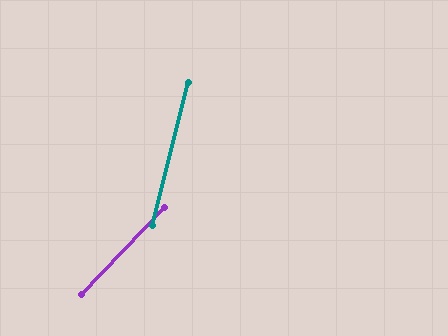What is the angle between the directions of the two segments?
Approximately 29 degrees.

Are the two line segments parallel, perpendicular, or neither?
Neither parallel nor perpendicular — they differ by about 29°.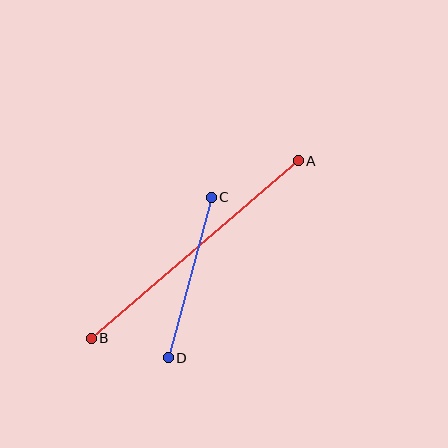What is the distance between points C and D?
The distance is approximately 166 pixels.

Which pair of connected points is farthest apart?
Points A and B are farthest apart.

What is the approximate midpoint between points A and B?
The midpoint is at approximately (195, 249) pixels.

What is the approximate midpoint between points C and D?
The midpoint is at approximately (190, 277) pixels.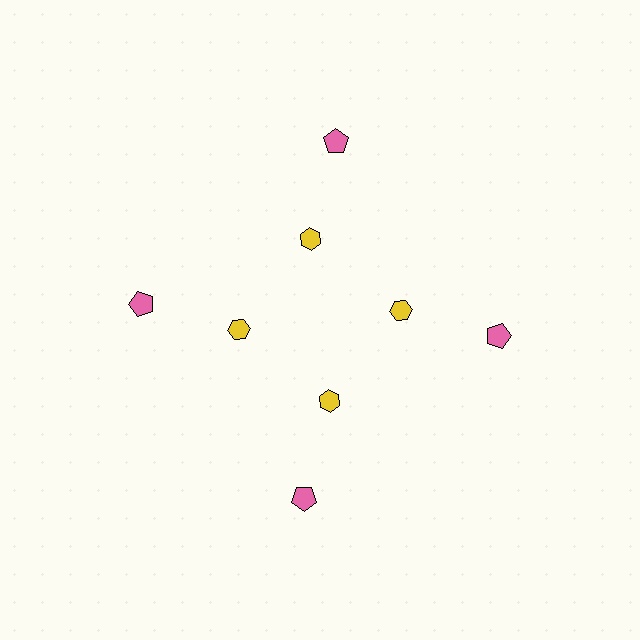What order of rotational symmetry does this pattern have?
This pattern has 4-fold rotational symmetry.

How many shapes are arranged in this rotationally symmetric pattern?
There are 8 shapes, arranged in 4 groups of 2.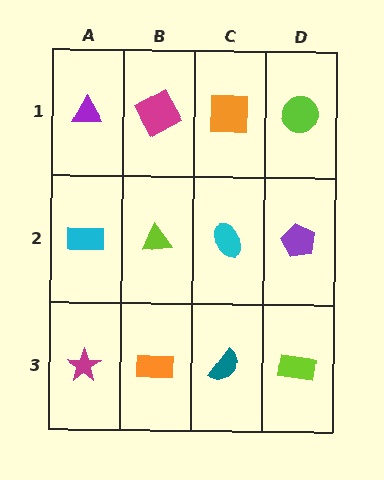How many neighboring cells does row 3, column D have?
2.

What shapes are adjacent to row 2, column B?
A magenta square (row 1, column B), an orange rectangle (row 3, column B), a cyan rectangle (row 2, column A), a cyan ellipse (row 2, column C).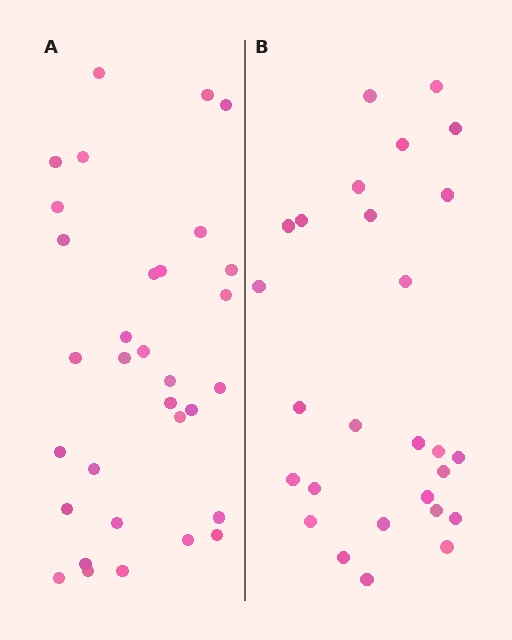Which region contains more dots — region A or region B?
Region A (the left region) has more dots.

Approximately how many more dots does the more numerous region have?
Region A has about 5 more dots than region B.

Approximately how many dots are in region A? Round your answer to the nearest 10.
About 30 dots. (The exact count is 32, which rounds to 30.)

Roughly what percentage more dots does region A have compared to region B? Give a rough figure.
About 20% more.